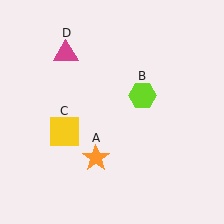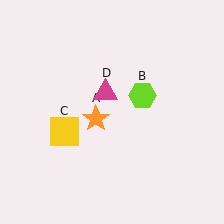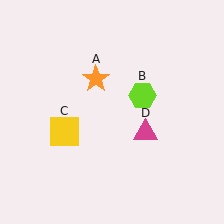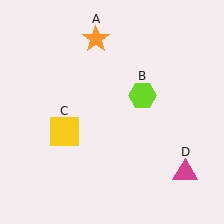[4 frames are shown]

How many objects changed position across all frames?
2 objects changed position: orange star (object A), magenta triangle (object D).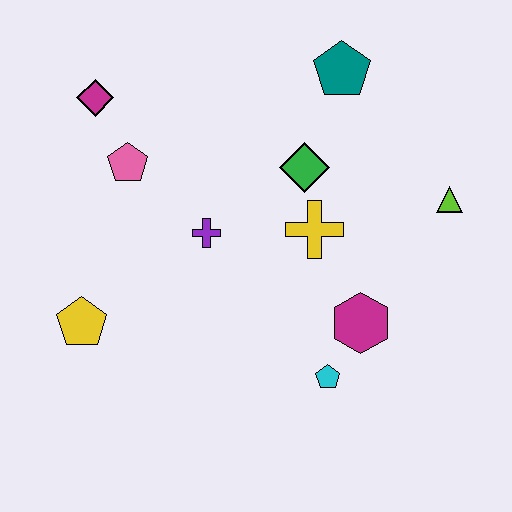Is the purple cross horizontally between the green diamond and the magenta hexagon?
No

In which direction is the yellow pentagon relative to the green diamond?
The yellow pentagon is to the left of the green diamond.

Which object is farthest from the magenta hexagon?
The magenta diamond is farthest from the magenta hexagon.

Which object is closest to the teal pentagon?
The green diamond is closest to the teal pentagon.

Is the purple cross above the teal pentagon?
No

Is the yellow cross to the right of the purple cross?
Yes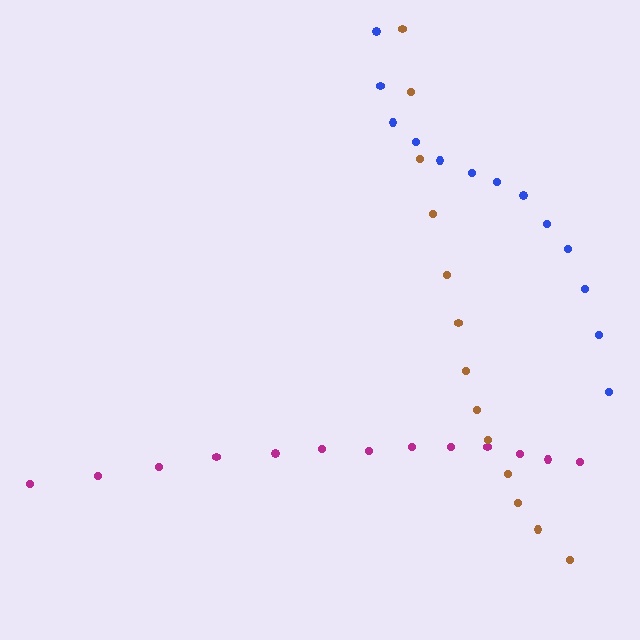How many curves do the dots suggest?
There are 3 distinct paths.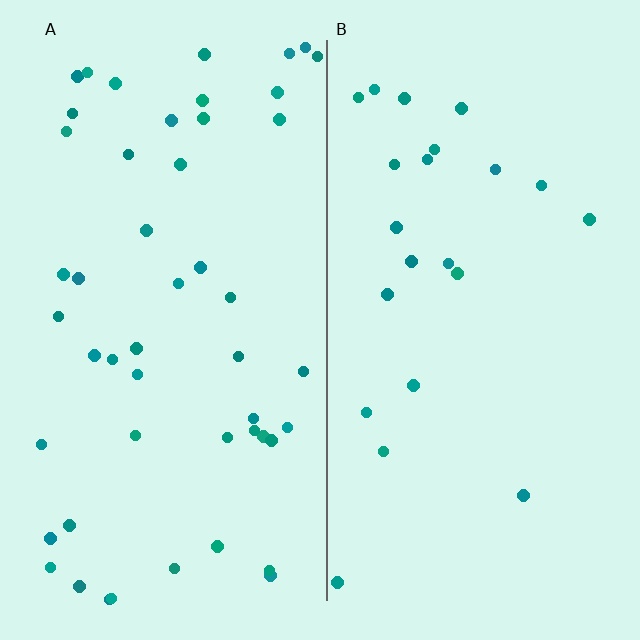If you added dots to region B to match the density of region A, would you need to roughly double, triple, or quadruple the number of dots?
Approximately double.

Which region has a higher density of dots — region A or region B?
A (the left).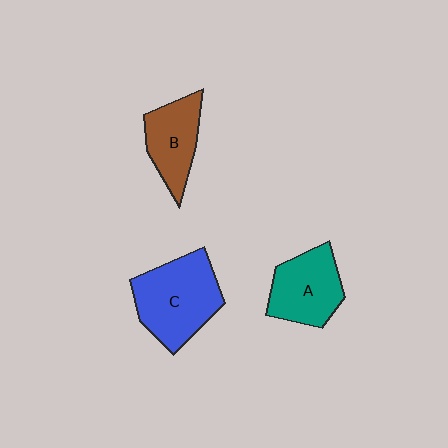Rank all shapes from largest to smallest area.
From largest to smallest: C (blue), A (teal), B (brown).